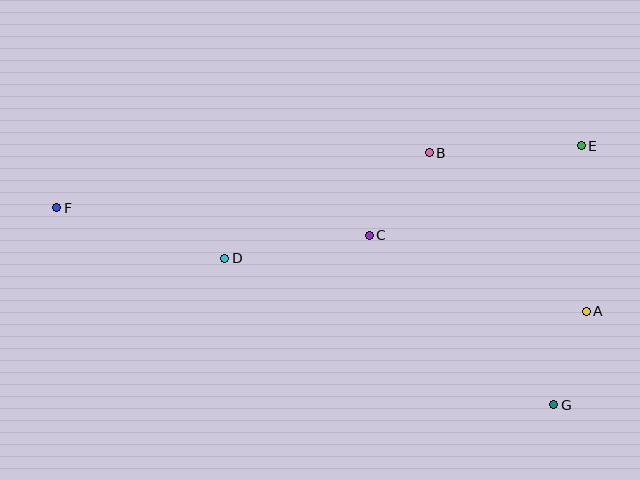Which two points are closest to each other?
Points A and G are closest to each other.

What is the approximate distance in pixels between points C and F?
The distance between C and F is approximately 314 pixels.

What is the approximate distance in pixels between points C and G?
The distance between C and G is approximately 251 pixels.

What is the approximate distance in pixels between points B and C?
The distance between B and C is approximately 102 pixels.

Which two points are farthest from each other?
Points A and F are farthest from each other.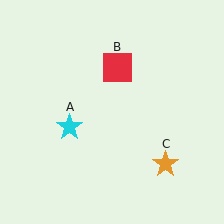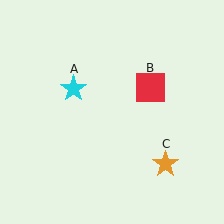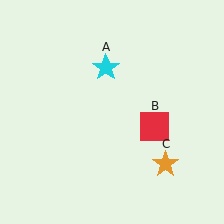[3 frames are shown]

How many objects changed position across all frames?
2 objects changed position: cyan star (object A), red square (object B).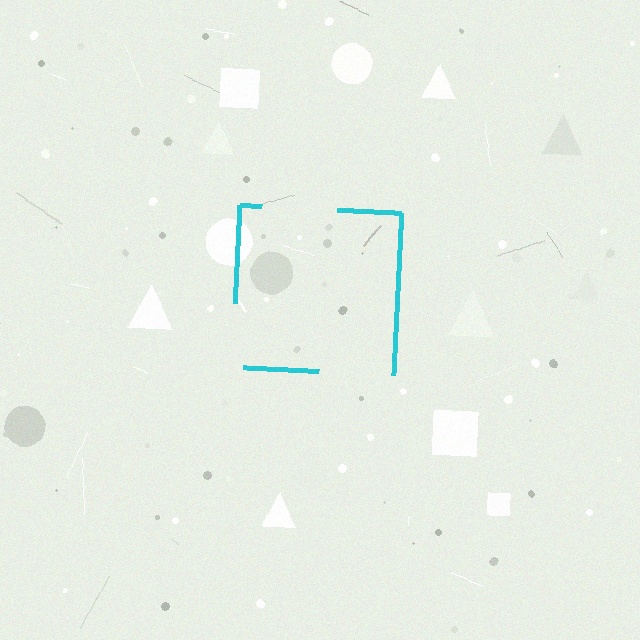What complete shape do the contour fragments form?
The contour fragments form a square.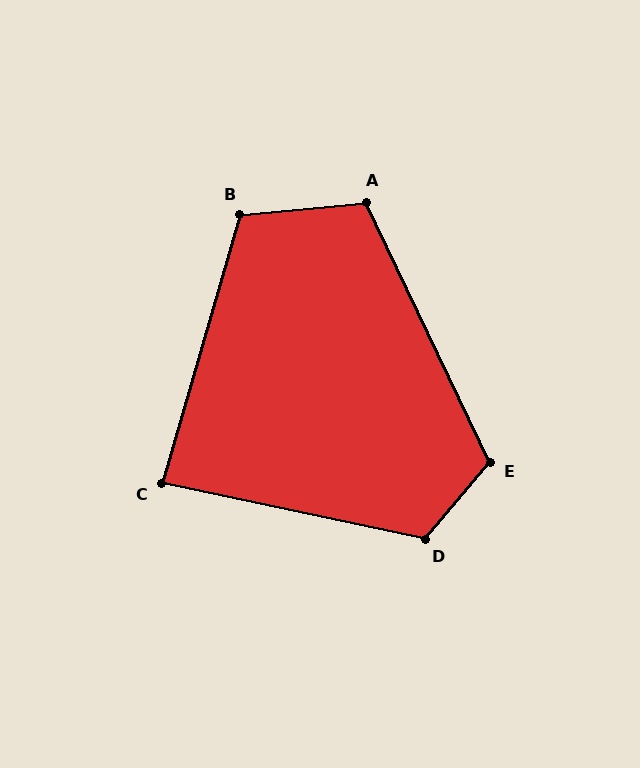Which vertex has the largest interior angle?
D, at approximately 118 degrees.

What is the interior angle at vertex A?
Approximately 110 degrees (obtuse).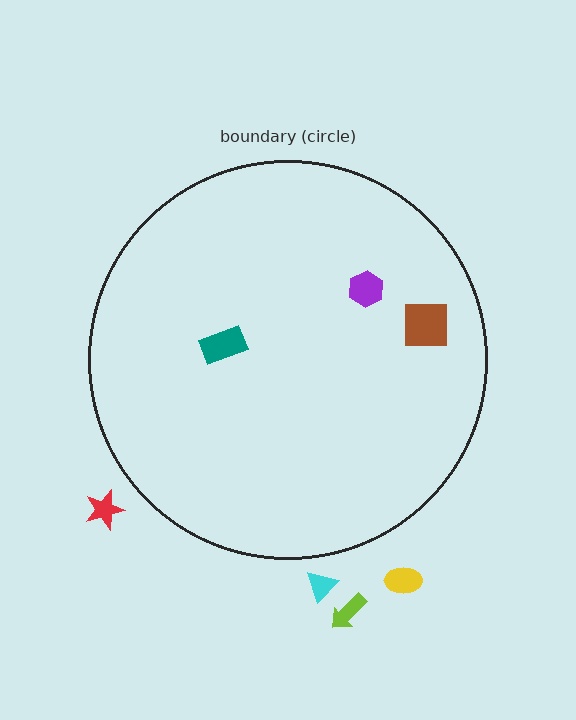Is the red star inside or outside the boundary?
Outside.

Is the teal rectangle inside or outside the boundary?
Inside.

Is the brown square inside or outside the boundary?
Inside.